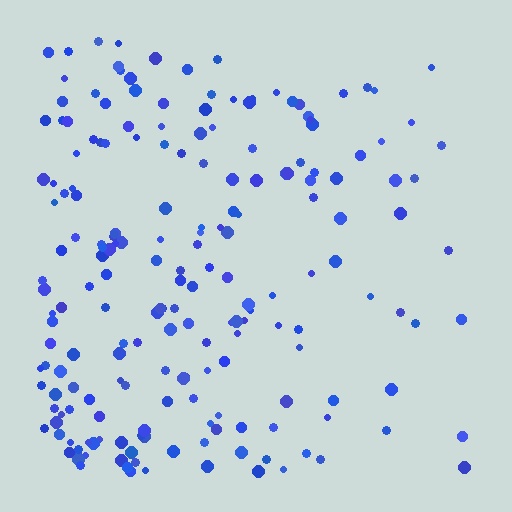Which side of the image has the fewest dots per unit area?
The right.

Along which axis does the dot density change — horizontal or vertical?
Horizontal.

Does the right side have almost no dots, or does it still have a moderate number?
Still a moderate number, just noticeably fewer than the left.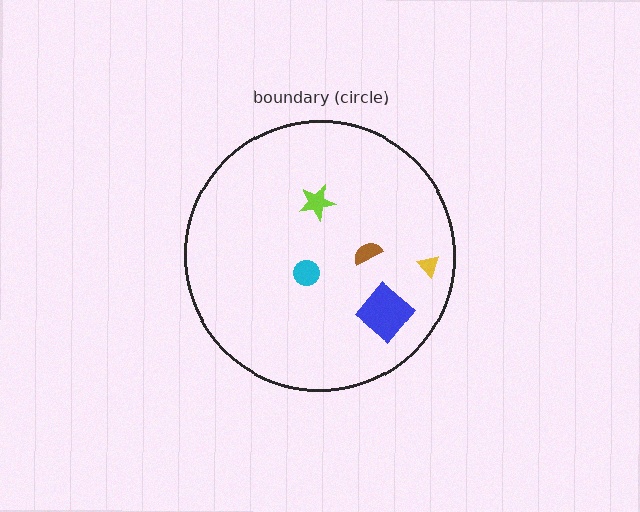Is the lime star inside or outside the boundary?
Inside.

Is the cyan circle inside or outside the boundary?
Inside.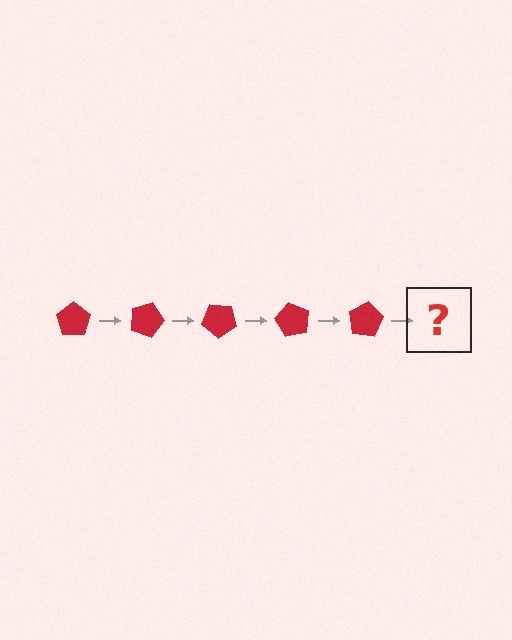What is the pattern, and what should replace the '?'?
The pattern is that the pentagon rotates 20 degrees each step. The '?' should be a red pentagon rotated 100 degrees.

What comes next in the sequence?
The next element should be a red pentagon rotated 100 degrees.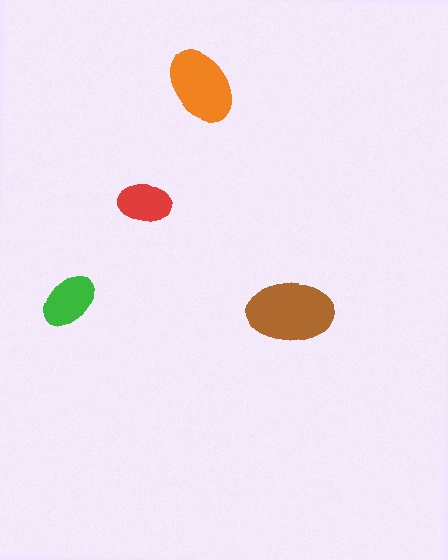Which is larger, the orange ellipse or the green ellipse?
The orange one.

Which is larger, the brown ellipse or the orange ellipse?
The brown one.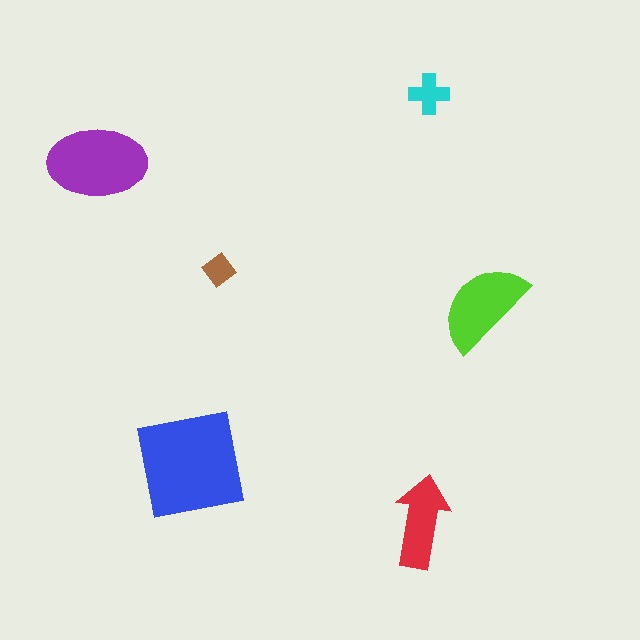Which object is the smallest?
The brown diamond.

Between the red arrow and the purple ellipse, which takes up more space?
The purple ellipse.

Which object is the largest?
The blue square.